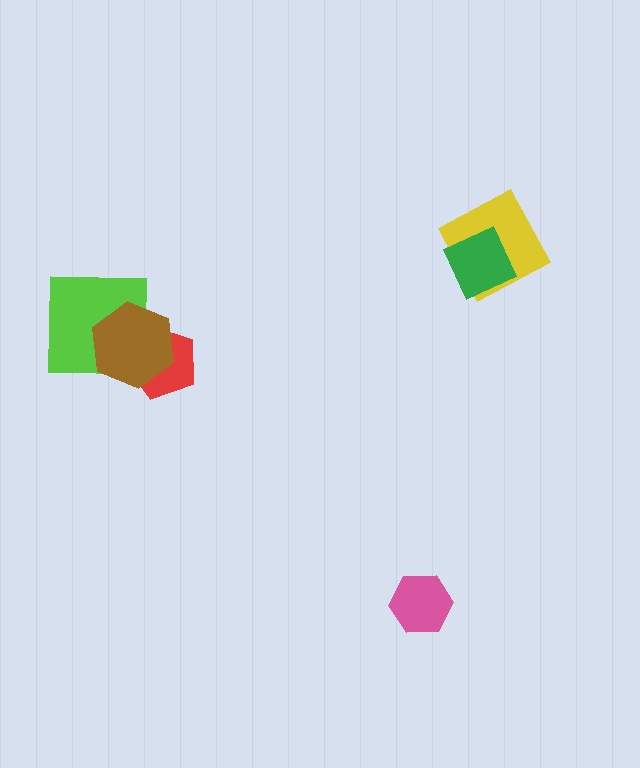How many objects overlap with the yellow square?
1 object overlaps with the yellow square.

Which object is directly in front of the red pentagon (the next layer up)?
The lime square is directly in front of the red pentagon.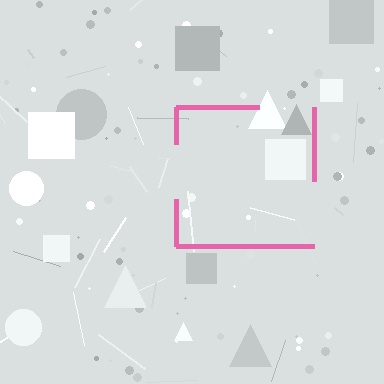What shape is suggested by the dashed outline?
The dashed outline suggests a square.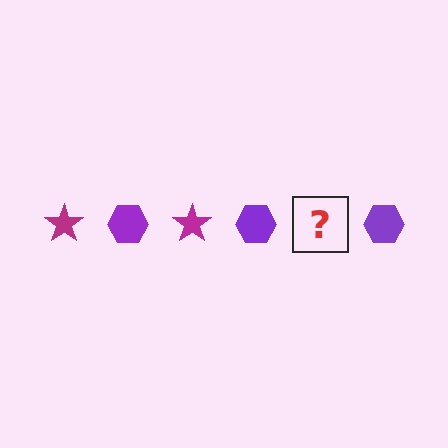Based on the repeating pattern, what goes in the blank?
The blank should be a magenta star.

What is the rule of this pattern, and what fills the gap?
The rule is that the pattern alternates between magenta star and purple hexagon. The gap should be filled with a magenta star.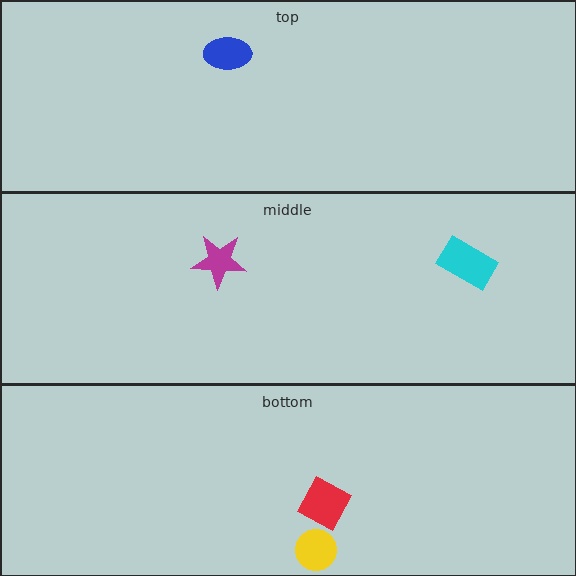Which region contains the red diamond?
The bottom region.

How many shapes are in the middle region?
2.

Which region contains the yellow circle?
The bottom region.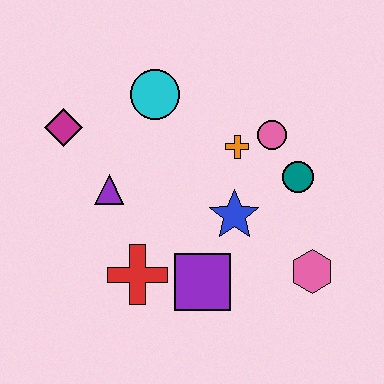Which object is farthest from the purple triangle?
The pink hexagon is farthest from the purple triangle.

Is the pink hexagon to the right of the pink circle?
Yes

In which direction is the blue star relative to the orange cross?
The blue star is below the orange cross.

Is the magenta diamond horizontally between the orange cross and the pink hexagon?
No